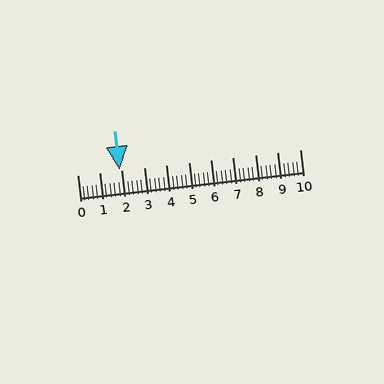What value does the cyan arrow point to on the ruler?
The cyan arrow points to approximately 1.9.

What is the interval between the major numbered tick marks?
The major tick marks are spaced 1 units apart.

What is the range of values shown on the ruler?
The ruler shows values from 0 to 10.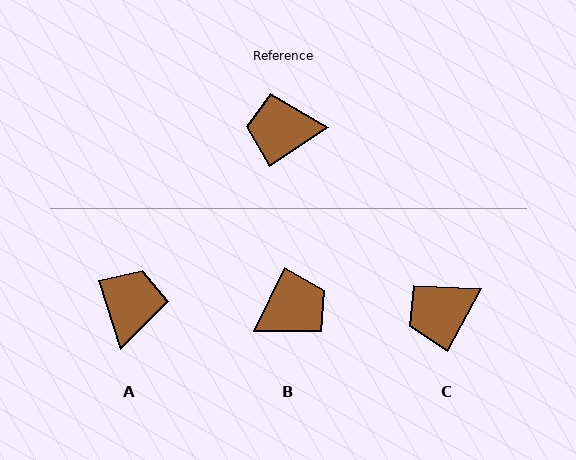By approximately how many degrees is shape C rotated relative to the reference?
Approximately 28 degrees counter-clockwise.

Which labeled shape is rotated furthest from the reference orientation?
B, about 149 degrees away.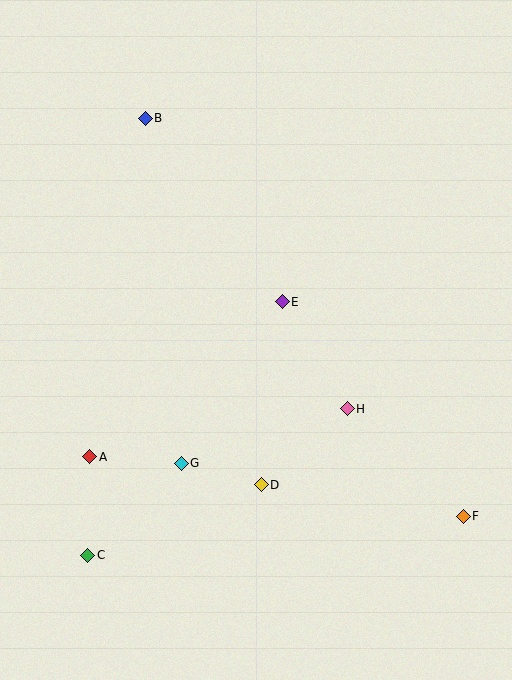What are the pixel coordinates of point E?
Point E is at (282, 302).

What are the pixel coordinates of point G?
Point G is at (181, 463).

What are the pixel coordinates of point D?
Point D is at (261, 485).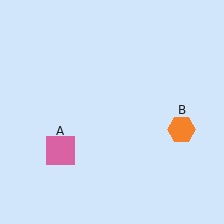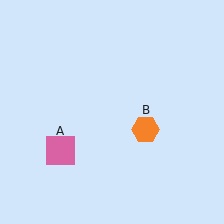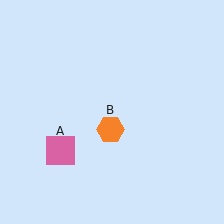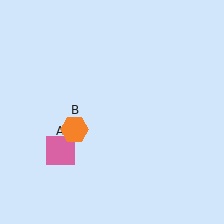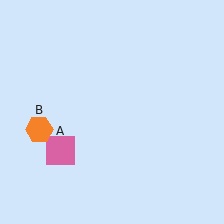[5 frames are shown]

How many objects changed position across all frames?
1 object changed position: orange hexagon (object B).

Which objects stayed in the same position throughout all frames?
Pink square (object A) remained stationary.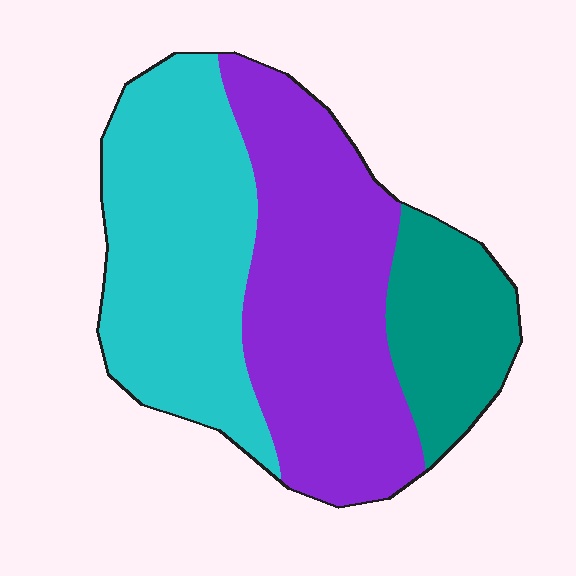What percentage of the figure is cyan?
Cyan covers about 40% of the figure.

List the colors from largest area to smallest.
From largest to smallest: purple, cyan, teal.